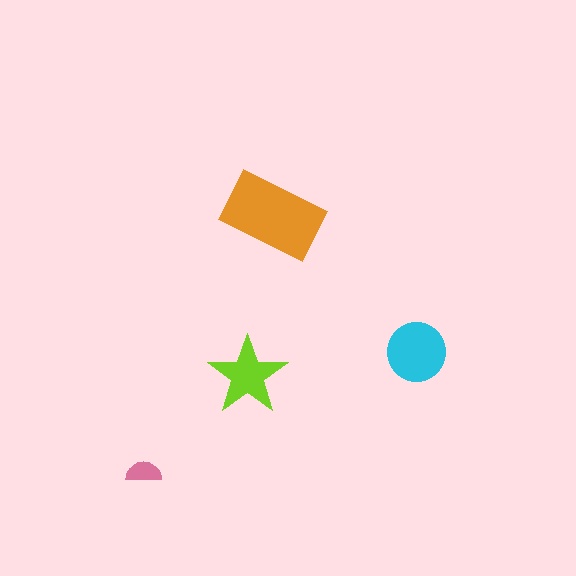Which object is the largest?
The orange rectangle.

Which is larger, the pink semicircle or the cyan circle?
The cyan circle.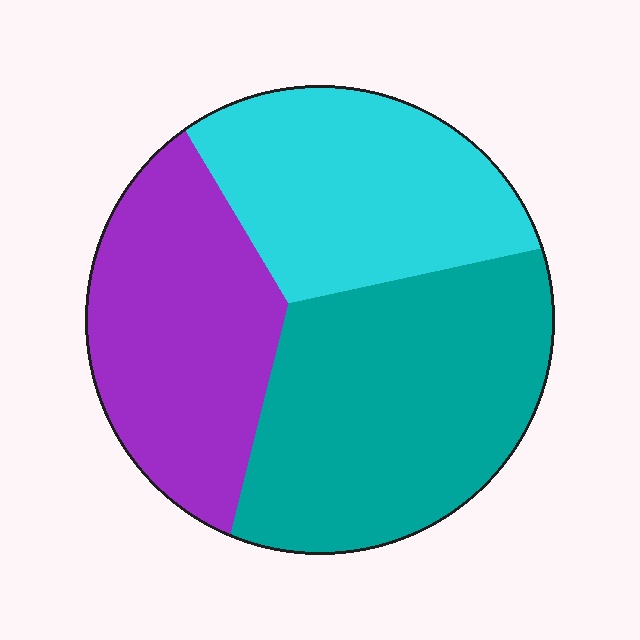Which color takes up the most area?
Teal, at roughly 40%.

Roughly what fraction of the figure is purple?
Purple takes up about one third (1/3) of the figure.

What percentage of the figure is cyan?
Cyan covers around 30% of the figure.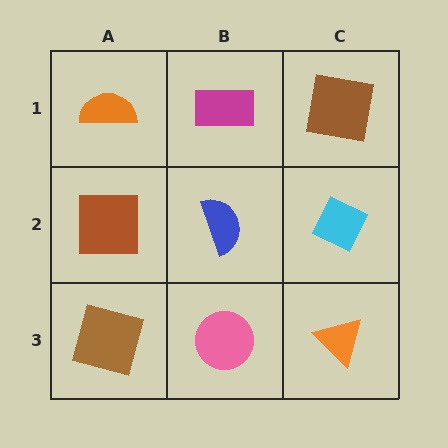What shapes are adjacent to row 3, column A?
A brown square (row 2, column A), a pink circle (row 3, column B).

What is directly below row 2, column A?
A brown square.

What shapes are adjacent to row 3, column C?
A cyan diamond (row 2, column C), a pink circle (row 3, column B).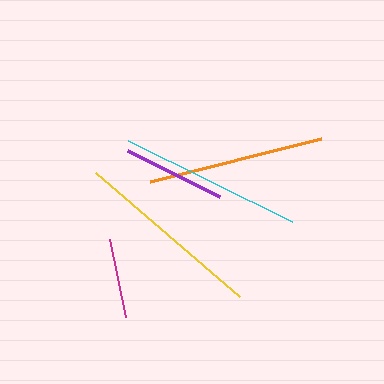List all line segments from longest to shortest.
From longest to shortest: yellow, cyan, orange, purple, magenta.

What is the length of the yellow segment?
The yellow segment is approximately 189 pixels long.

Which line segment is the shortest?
The magenta line is the shortest at approximately 80 pixels.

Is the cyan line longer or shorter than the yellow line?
The yellow line is longer than the cyan line.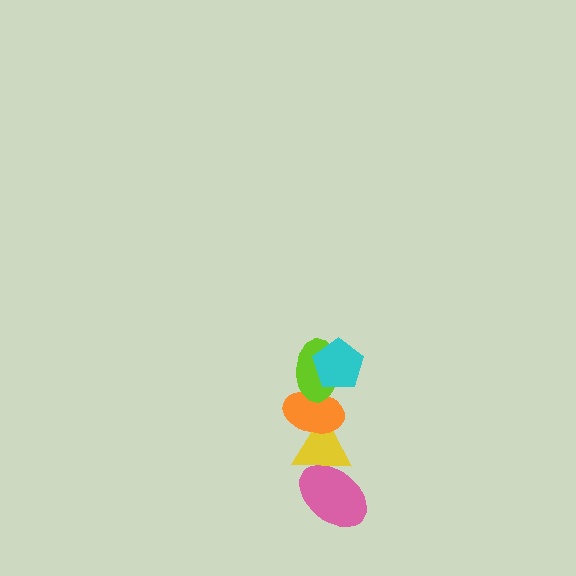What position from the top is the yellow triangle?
The yellow triangle is 4th from the top.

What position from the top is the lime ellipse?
The lime ellipse is 2nd from the top.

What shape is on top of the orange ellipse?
The lime ellipse is on top of the orange ellipse.